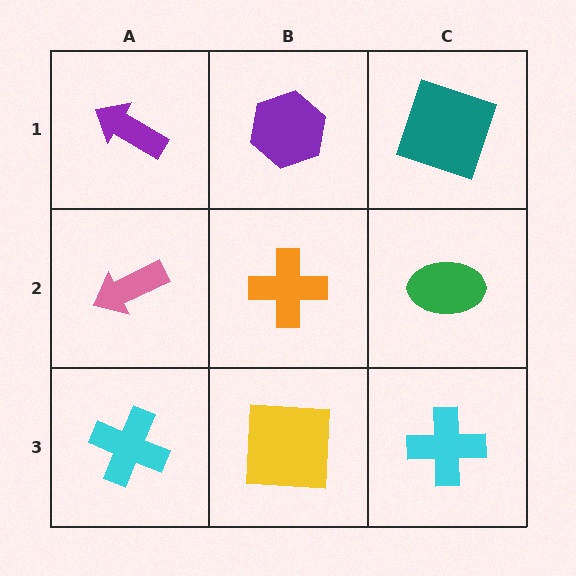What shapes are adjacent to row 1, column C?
A green ellipse (row 2, column C), a purple hexagon (row 1, column B).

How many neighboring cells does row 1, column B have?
3.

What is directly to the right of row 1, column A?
A purple hexagon.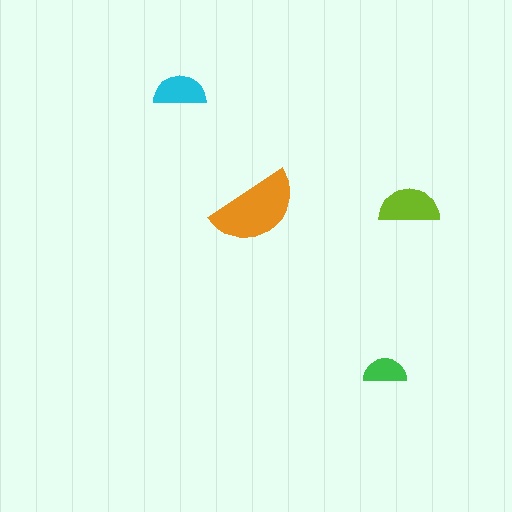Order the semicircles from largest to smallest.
the orange one, the lime one, the cyan one, the green one.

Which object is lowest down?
The green semicircle is bottommost.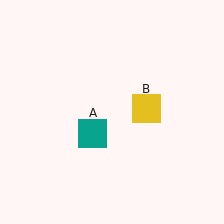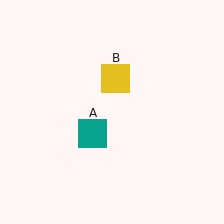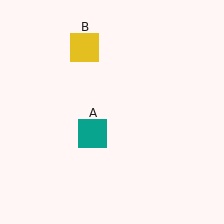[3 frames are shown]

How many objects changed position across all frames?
1 object changed position: yellow square (object B).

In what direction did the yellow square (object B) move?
The yellow square (object B) moved up and to the left.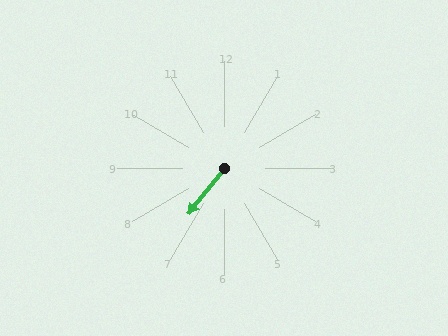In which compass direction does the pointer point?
Southwest.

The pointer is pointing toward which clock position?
Roughly 7 o'clock.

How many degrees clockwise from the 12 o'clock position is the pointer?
Approximately 218 degrees.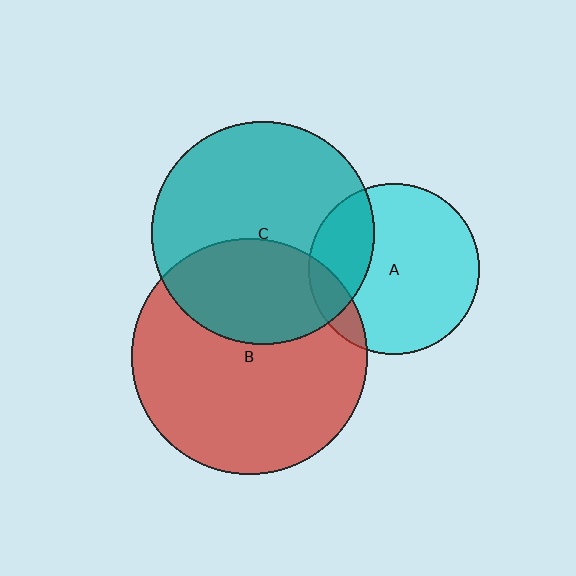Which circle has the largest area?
Circle B (red).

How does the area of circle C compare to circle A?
Approximately 1.7 times.